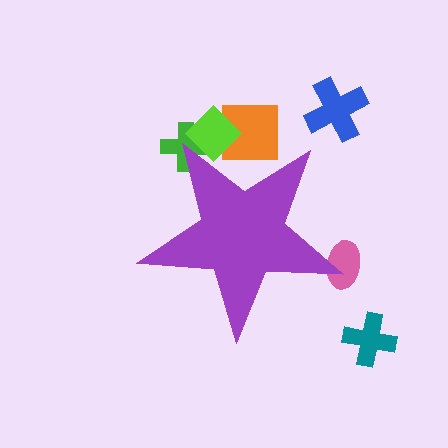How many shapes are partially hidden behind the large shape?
4 shapes are partially hidden.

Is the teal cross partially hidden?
No, the teal cross is fully visible.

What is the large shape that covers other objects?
A purple star.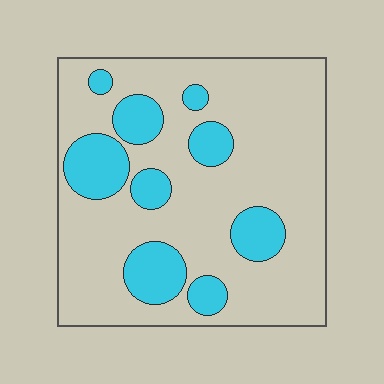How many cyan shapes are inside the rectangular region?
9.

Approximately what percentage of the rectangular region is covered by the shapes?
Approximately 25%.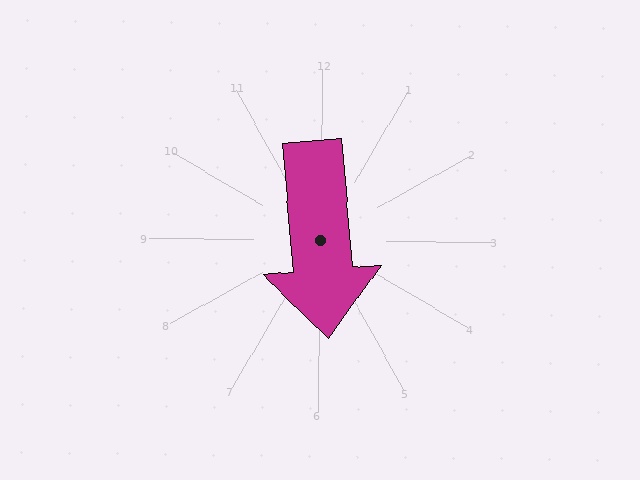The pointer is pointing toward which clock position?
Roughly 6 o'clock.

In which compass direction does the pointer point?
South.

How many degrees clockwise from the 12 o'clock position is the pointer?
Approximately 175 degrees.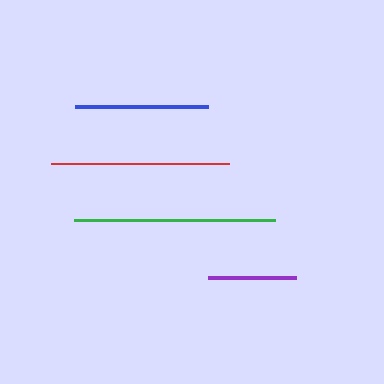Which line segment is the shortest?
The purple line is the shortest at approximately 88 pixels.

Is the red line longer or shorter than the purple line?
The red line is longer than the purple line.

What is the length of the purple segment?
The purple segment is approximately 88 pixels long.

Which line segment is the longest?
The green line is the longest at approximately 201 pixels.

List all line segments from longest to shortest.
From longest to shortest: green, red, blue, purple.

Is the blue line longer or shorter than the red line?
The red line is longer than the blue line.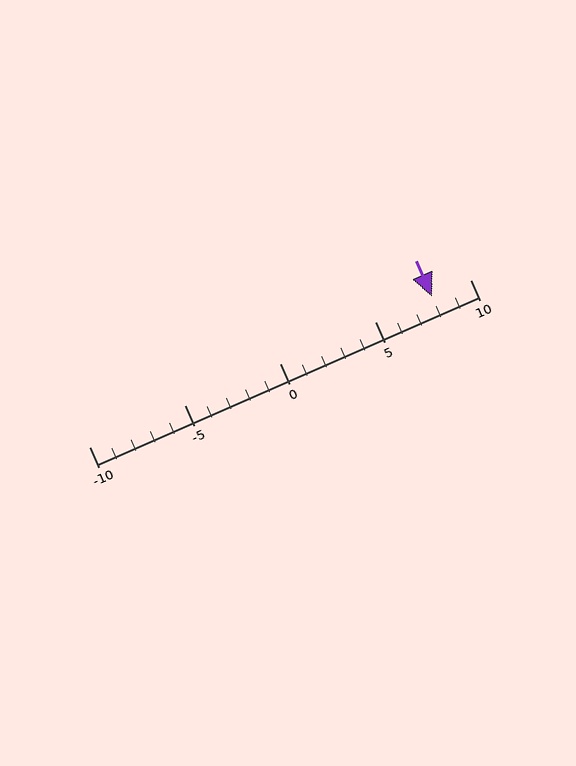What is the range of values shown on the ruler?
The ruler shows values from -10 to 10.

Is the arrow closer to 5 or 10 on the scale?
The arrow is closer to 10.